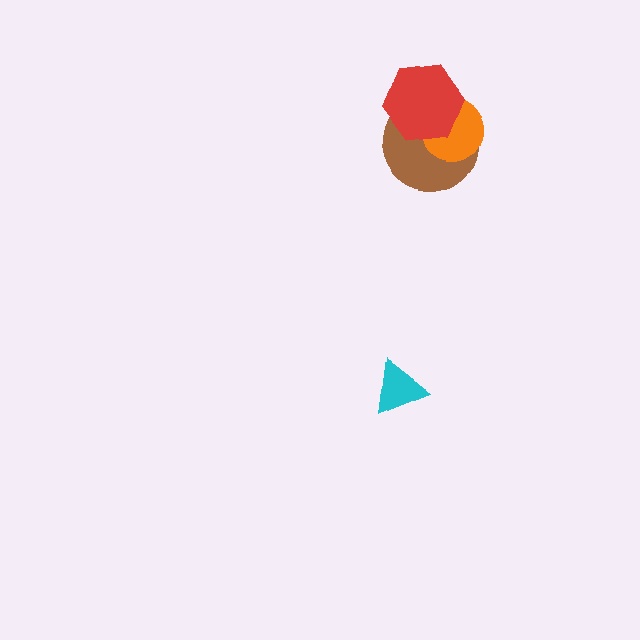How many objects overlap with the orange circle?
2 objects overlap with the orange circle.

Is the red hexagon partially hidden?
No, no other shape covers it.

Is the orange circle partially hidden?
Yes, it is partially covered by another shape.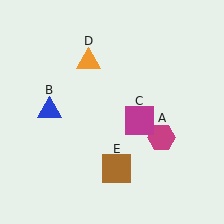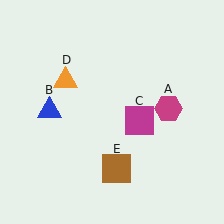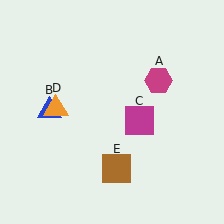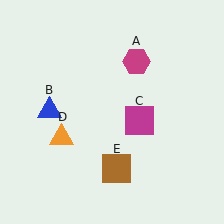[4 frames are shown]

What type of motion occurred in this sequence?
The magenta hexagon (object A), orange triangle (object D) rotated counterclockwise around the center of the scene.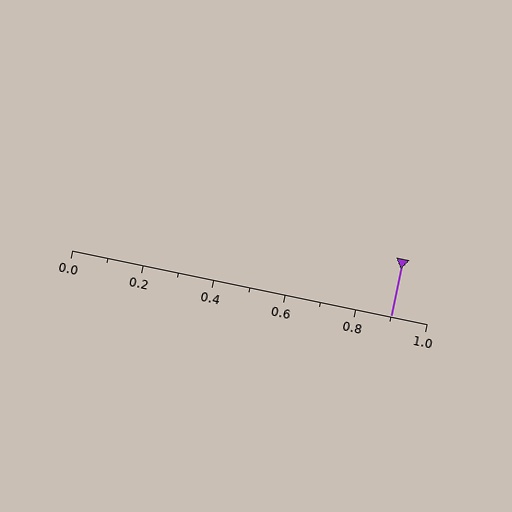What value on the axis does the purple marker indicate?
The marker indicates approximately 0.9.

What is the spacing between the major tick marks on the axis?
The major ticks are spaced 0.2 apart.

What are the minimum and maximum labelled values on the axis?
The axis runs from 0.0 to 1.0.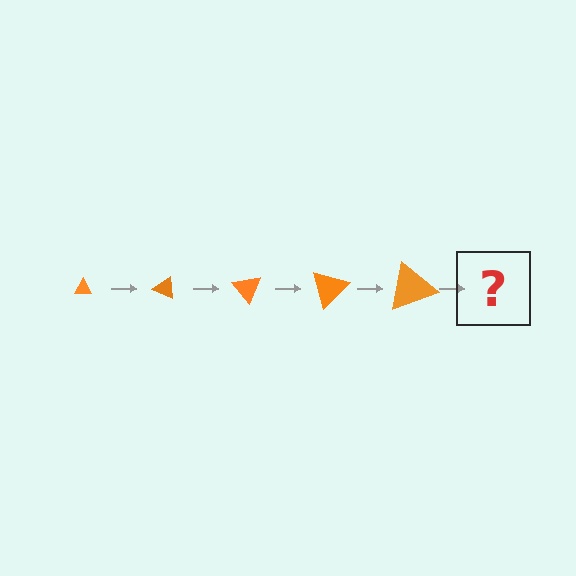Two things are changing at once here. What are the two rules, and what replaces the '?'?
The two rules are that the triangle grows larger each step and it rotates 25 degrees each step. The '?' should be a triangle, larger than the previous one and rotated 125 degrees from the start.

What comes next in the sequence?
The next element should be a triangle, larger than the previous one and rotated 125 degrees from the start.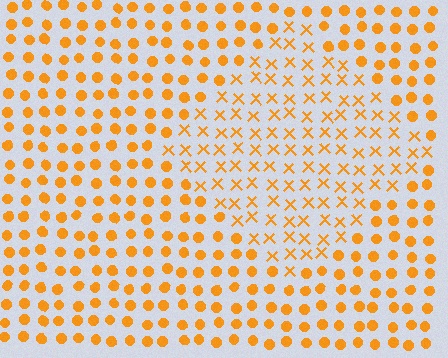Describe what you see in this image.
The image is filled with small orange elements arranged in a uniform grid. A diamond-shaped region contains X marks, while the surrounding area contains circles. The boundary is defined purely by the change in element shape.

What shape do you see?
I see a diamond.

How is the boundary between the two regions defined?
The boundary is defined by a change in element shape: X marks inside vs. circles outside. All elements share the same color and spacing.